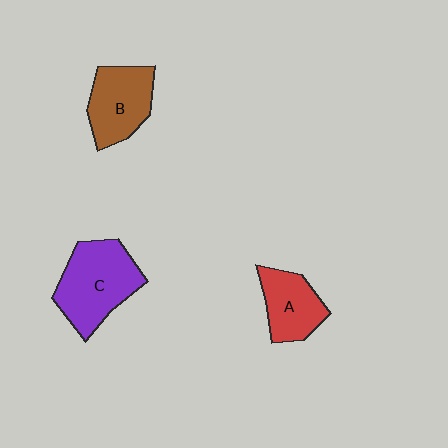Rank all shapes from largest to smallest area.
From largest to smallest: C (purple), B (brown), A (red).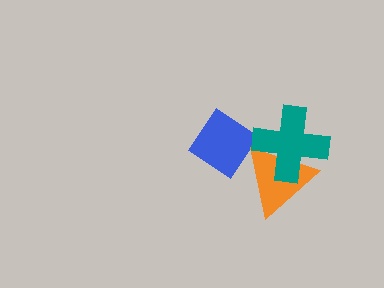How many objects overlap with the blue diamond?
2 objects overlap with the blue diamond.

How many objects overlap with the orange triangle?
2 objects overlap with the orange triangle.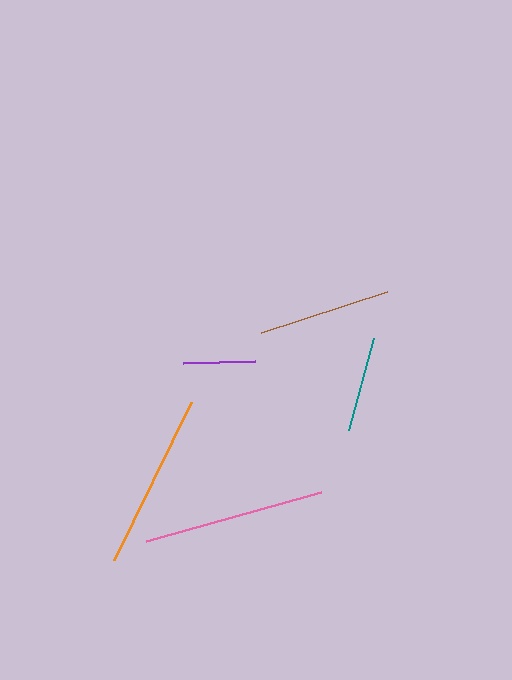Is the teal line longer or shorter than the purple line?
The teal line is longer than the purple line.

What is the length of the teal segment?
The teal segment is approximately 95 pixels long.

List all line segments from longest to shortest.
From longest to shortest: pink, orange, brown, teal, purple.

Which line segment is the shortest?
The purple line is the shortest at approximately 72 pixels.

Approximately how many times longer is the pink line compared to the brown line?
The pink line is approximately 1.4 times the length of the brown line.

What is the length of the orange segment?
The orange segment is approximately 176 pixels long.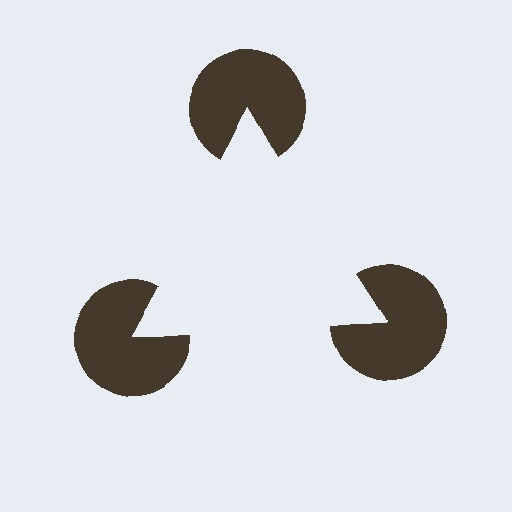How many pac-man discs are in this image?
There are 3 — one at each vertex of the illusory triangle.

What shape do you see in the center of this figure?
An illusory triangle — its edges are inferred from the aligned wedge cuts in the pac-man discs, not physically drawn.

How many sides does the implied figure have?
3 sides.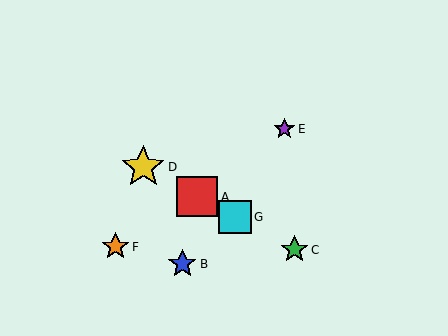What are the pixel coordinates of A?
Object A is at (197, 197).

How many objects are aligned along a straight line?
4 objects (A, C, D, G) are aligned along a straight line.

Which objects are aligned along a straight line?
Objects A, C, D, G are aligned along a straight line.